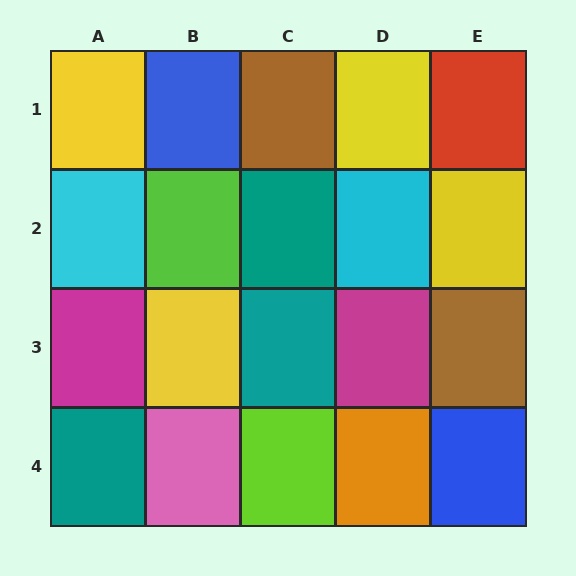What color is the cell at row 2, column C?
Teal.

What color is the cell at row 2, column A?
Cyan.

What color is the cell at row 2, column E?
Yellow.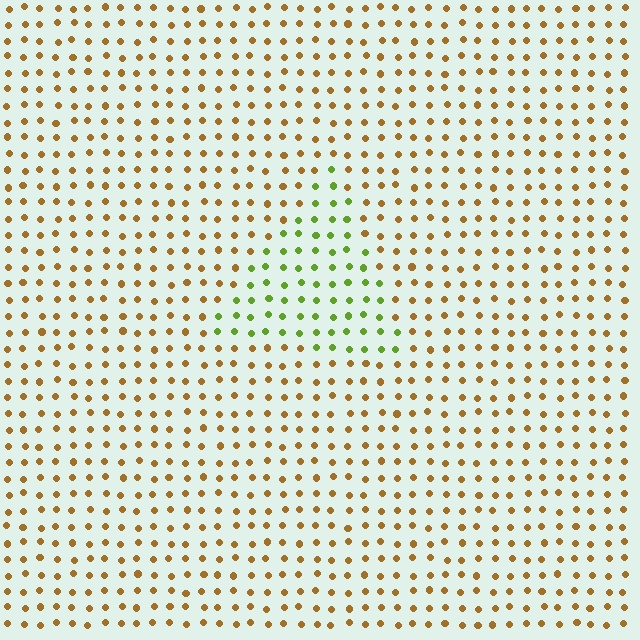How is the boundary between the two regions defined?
The boundary is defined purely by a slight shift in hue (about 56 degrees). Spacing, size, and orientation are identical on both sides.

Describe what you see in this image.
The image is filled with small brown elements in a uniform arrangement. A triangle-shaped region is visible where the elements are tinted to a slightly different hue, forming a subtle color boundary.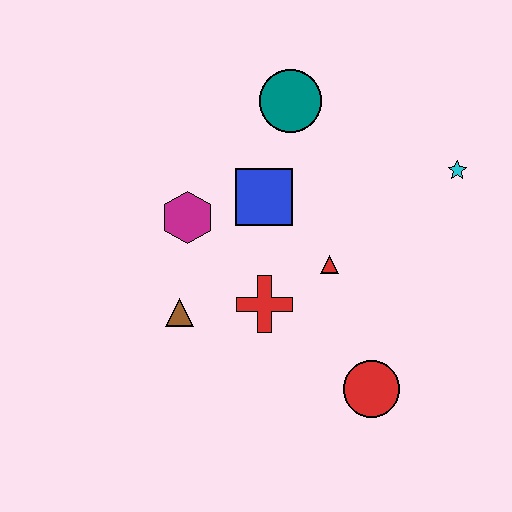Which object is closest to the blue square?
The magenta hexagon is closest to the blue square.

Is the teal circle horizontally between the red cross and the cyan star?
Yes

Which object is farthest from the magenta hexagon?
The cyan star is farthest from the magenta hexagon.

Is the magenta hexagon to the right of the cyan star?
No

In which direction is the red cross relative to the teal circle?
The red cross is below the teal circle.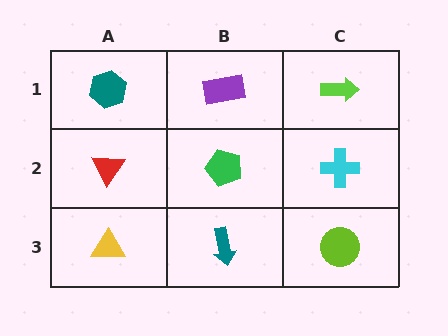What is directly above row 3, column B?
A green pentagon.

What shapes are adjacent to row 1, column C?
A cyan cross (row 2, column C), a purple rectangle (row 1, column B).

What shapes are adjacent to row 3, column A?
A red triangle (row 2, column A), a teal arrow (row 3, column B).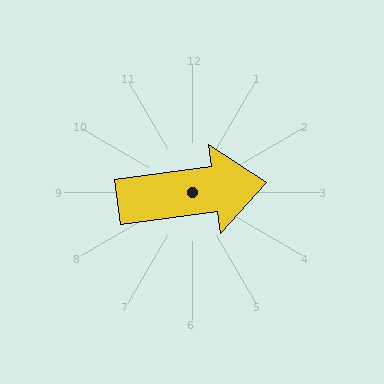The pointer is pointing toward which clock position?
Roughly 3 o'clock.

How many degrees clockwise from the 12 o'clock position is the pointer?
Approximately 82 degrees.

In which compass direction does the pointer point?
East.